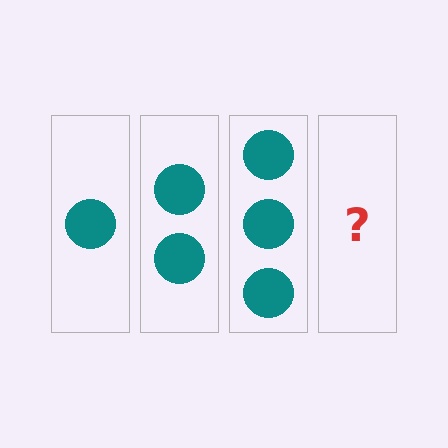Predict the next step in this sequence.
The next step is 4 circles.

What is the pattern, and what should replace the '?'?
The pattern is that each step adds one more circle. The '?' should be 4 circles.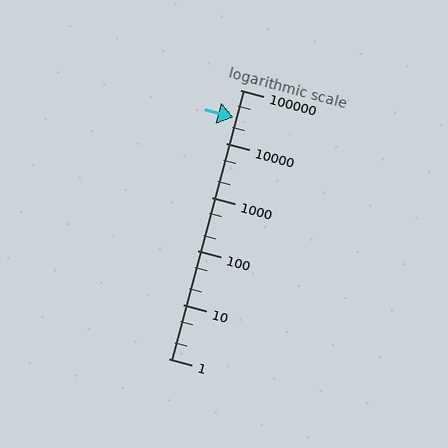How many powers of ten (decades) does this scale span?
The scale spans 5 decades, from 1 to 100000.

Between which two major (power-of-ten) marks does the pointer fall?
The pointer is between 10000 and 100000.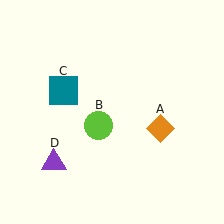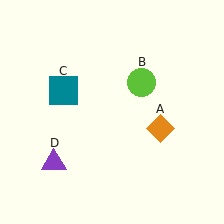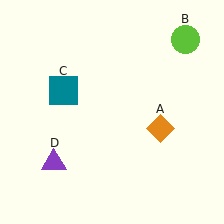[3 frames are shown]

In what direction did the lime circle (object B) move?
The lime circle (object B) moved up and to the right.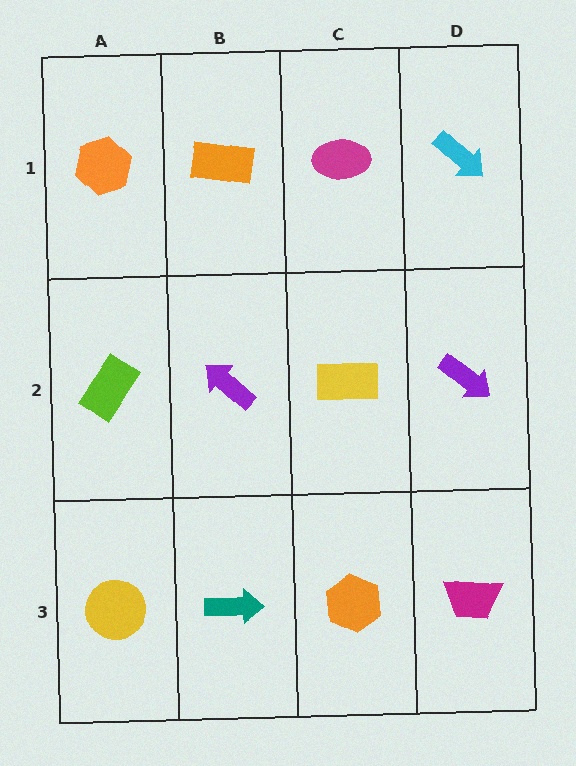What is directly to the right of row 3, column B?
An orange hexagon.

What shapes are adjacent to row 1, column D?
A purple arrow (row 2, column D), a magenta ellipse (row 1, column C).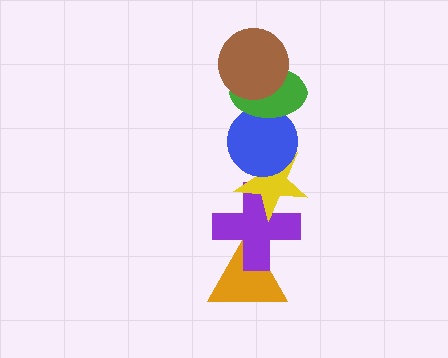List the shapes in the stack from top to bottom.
From top to bottom: the brown circle, the green ellipse, the blue circle, the yellow star, the purple cross, the orange triangle.